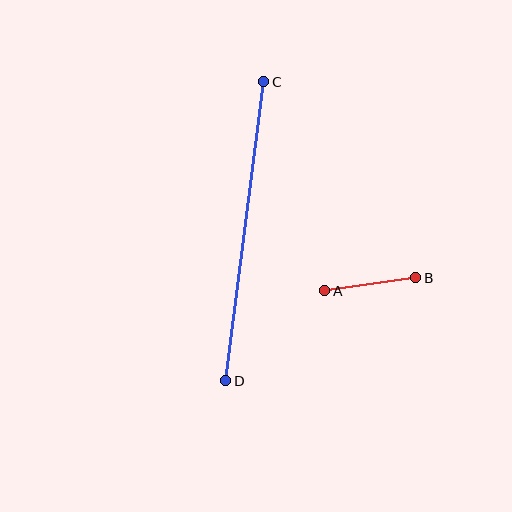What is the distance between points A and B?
The distance is approximately 92 pixels.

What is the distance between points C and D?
The distance is approximately 301 pixels.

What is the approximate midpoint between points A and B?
The midpoint is at approximately (370, 284) pixels.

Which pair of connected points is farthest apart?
Points C and D are farthest apart.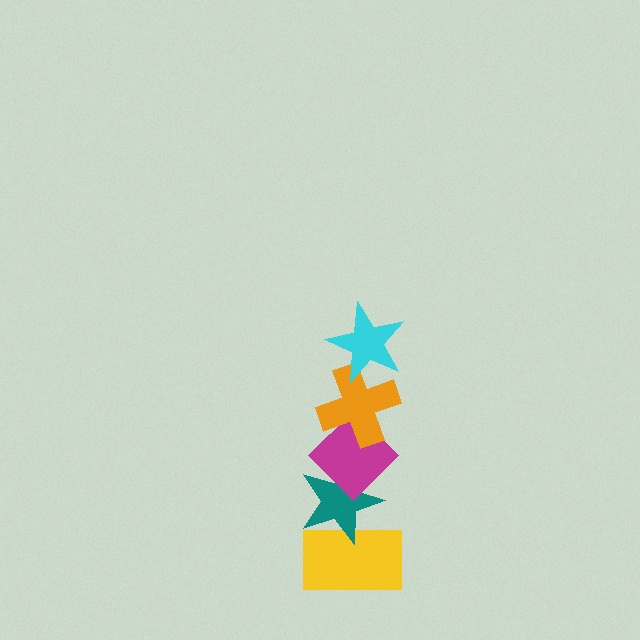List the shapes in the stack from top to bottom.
From top to bottom: the cyan star, the orange cross, the magenta diamond, the teal star, the yellow rectangle.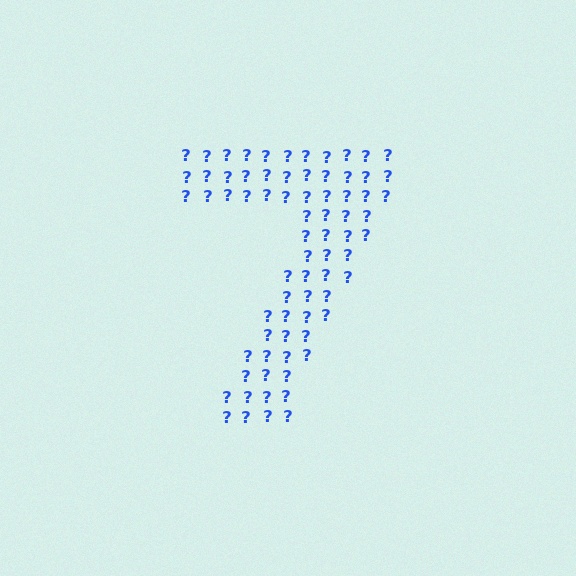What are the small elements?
The small elements are question marks.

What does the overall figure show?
The overall figure shows the digit 7.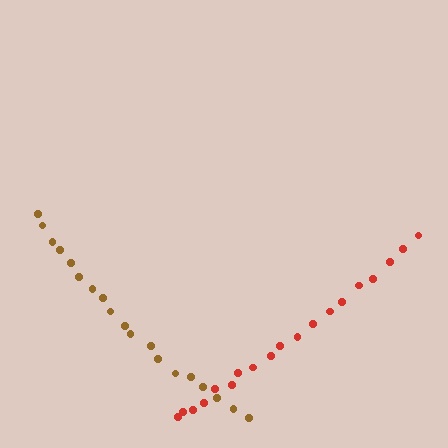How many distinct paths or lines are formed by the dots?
There are 2 distinct paths.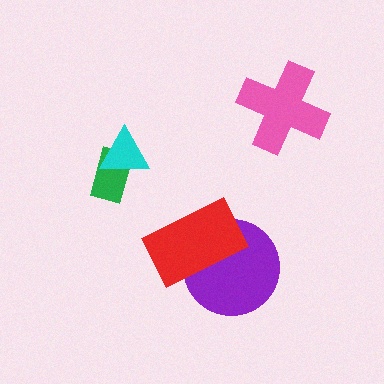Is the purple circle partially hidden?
Yes, it is partially covered by another shape.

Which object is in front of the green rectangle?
The cyan triangle is in front of the green rectangle.